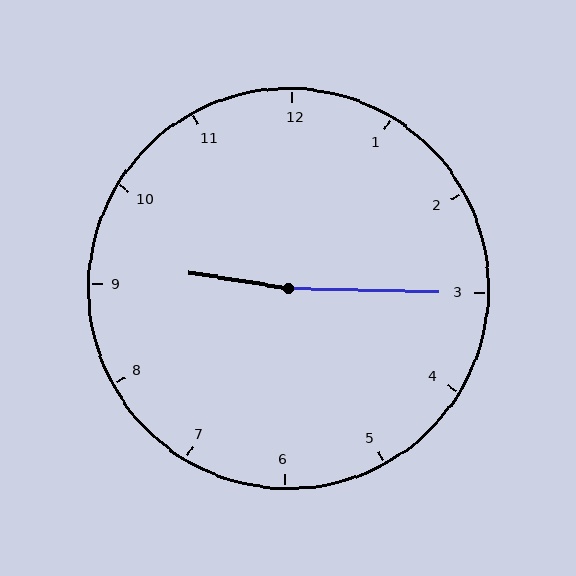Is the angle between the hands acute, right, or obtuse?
It is obtuse.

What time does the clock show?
9:15.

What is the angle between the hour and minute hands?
Approximately 172 degrees.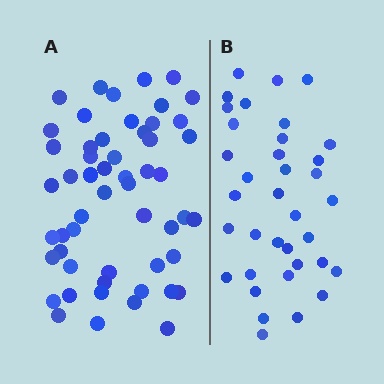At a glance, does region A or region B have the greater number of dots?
Region A (the left region) has more dots.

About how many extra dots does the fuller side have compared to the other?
Region A has approximately 20 more dots than region B.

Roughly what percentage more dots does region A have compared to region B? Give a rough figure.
About 50% more.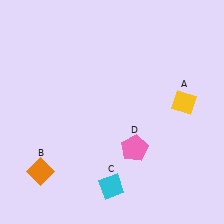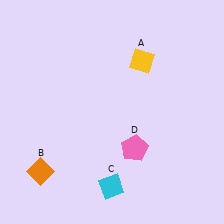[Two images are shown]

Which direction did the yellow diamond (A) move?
The yellow diamond (A) moved left.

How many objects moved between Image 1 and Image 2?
1 object moved between the two images.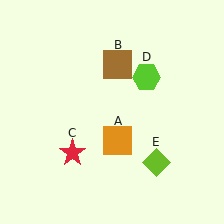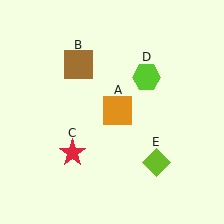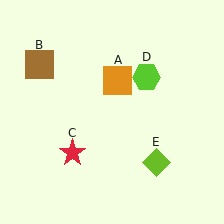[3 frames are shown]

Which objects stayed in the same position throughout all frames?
Red star (object C) and lime hexagon (object D) and lime diamond (object E) remained stationary.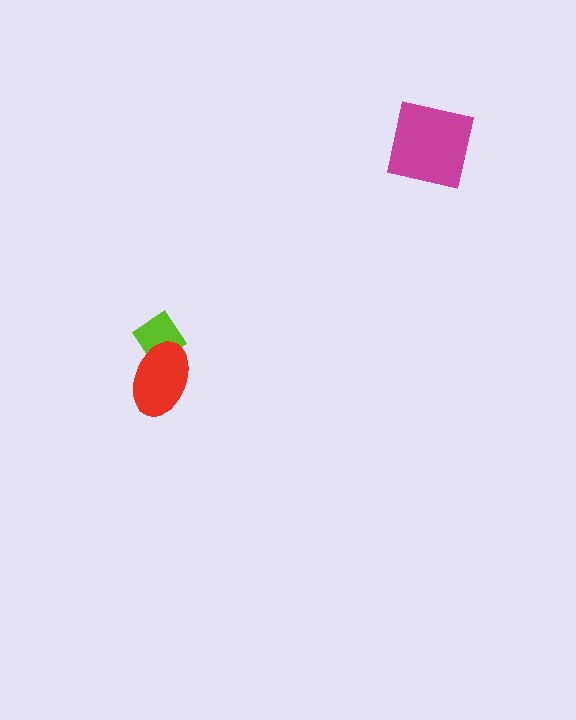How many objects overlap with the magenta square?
0 objects overlap with the magenta square.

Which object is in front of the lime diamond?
The red ellipse is in front of the lime diamond.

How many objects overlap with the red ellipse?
1 object overlaps with the red ellipse.